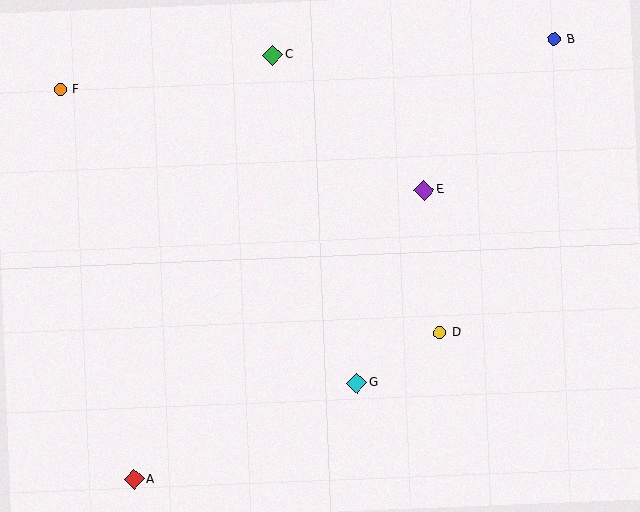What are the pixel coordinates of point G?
Point G is at (357, 383).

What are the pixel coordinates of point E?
Point E is at (424, 190).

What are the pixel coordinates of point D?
Point D is at (440, 332).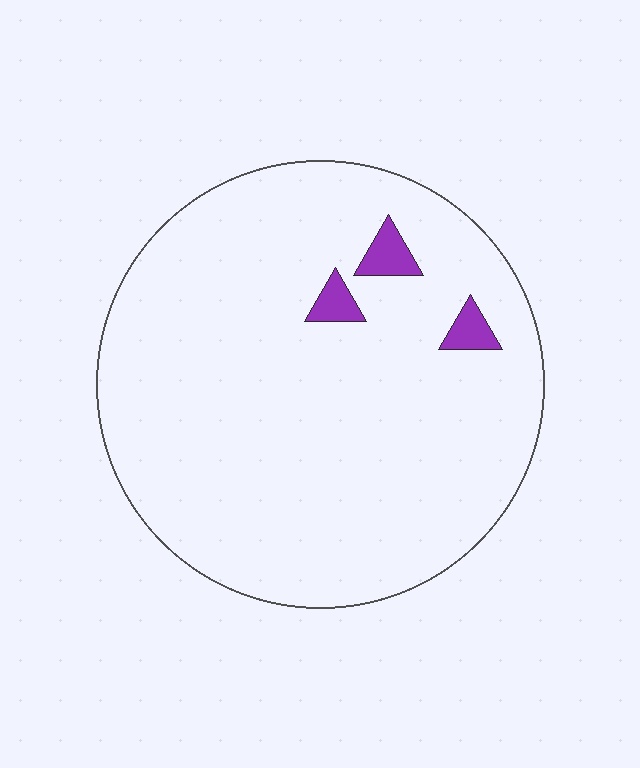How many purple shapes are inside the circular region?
3.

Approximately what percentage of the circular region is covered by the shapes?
Approximately 5%.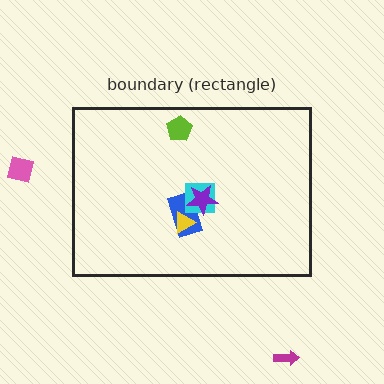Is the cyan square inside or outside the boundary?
Inside.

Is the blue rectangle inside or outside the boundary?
Inside.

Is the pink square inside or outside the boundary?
Outside.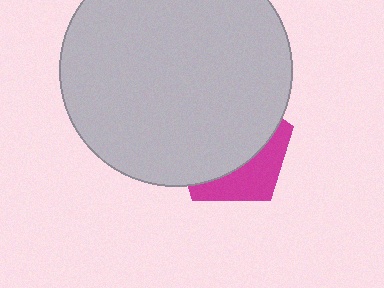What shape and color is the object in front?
The object in front is a light gray circle.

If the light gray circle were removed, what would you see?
You would see the complete magenta pentagon.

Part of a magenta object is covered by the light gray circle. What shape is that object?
It is a pentagon.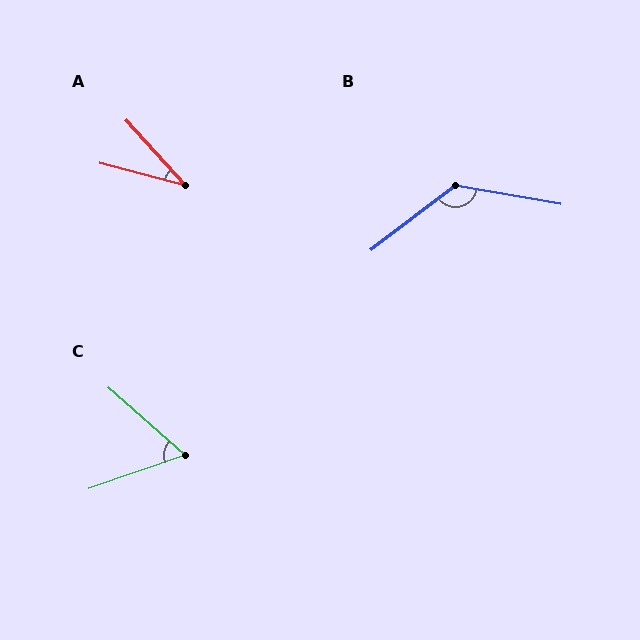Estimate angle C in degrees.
Approximately 61 degrees.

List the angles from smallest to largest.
A (33°), C (61°), B (133°).